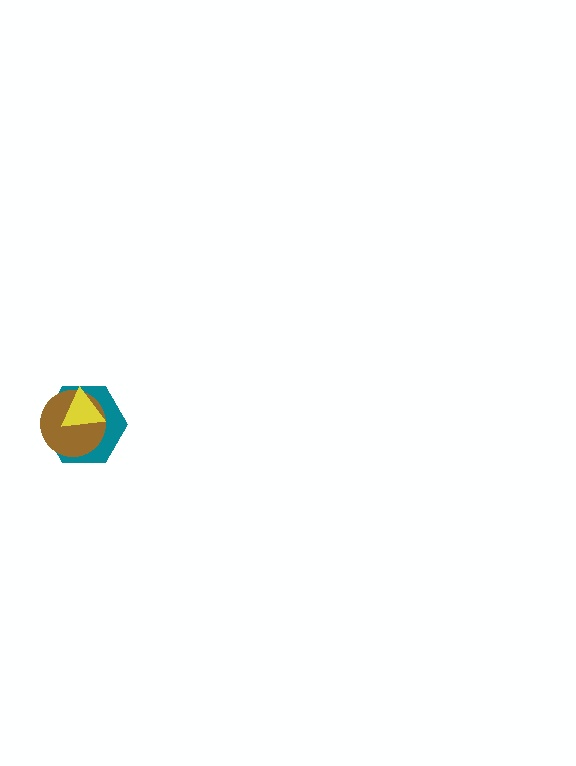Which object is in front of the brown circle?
The yellow triangle is in front of the brown circle.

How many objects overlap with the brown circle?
2 objects overlap with the brown circle.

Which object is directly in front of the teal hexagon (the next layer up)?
The brown circle is directly in front of the teal hexagon.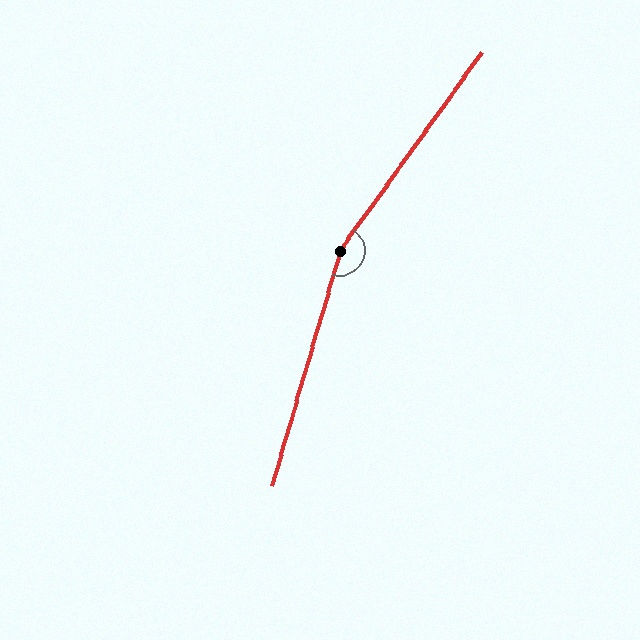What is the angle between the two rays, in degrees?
Approximately 160 degrees.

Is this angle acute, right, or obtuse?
It is obtuse.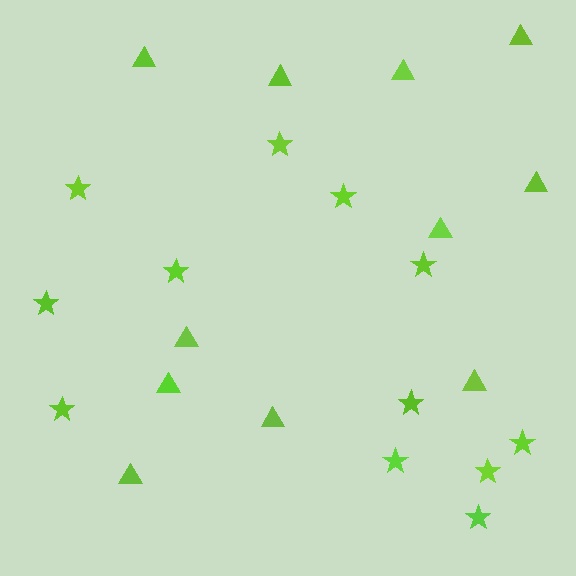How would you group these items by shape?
There are 2 groups: one group of triangles (11) and one group of stars (12).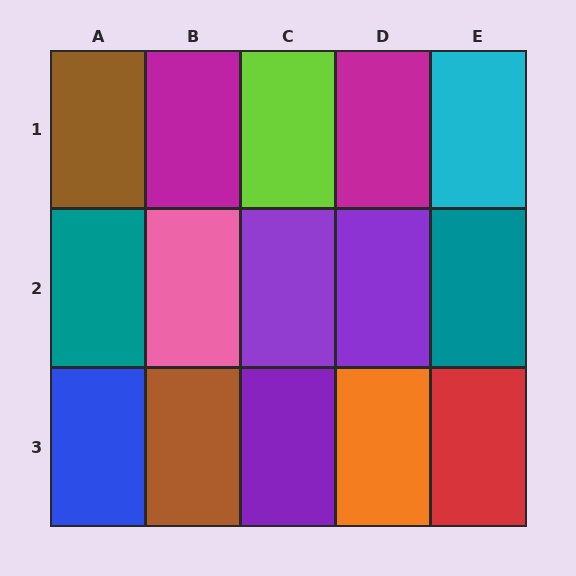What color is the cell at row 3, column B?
Brown.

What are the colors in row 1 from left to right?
Brown, magenta, lime, magenta, cyan.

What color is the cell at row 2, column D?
Purple.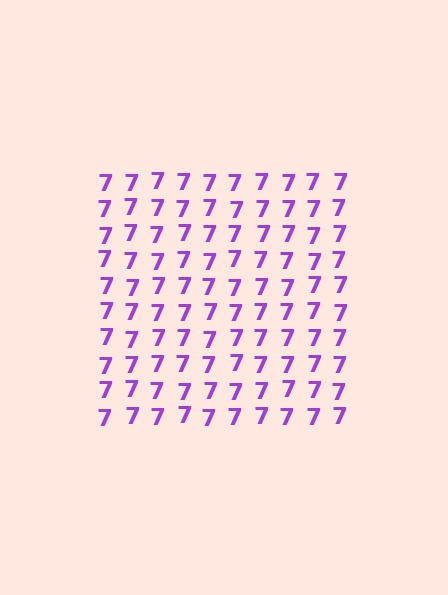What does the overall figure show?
The overall figure shows a square.